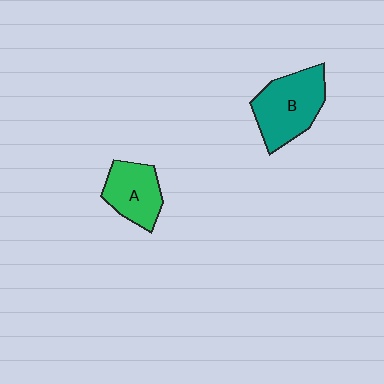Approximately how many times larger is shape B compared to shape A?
Approximately 1.4 times.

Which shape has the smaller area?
Shape A (green).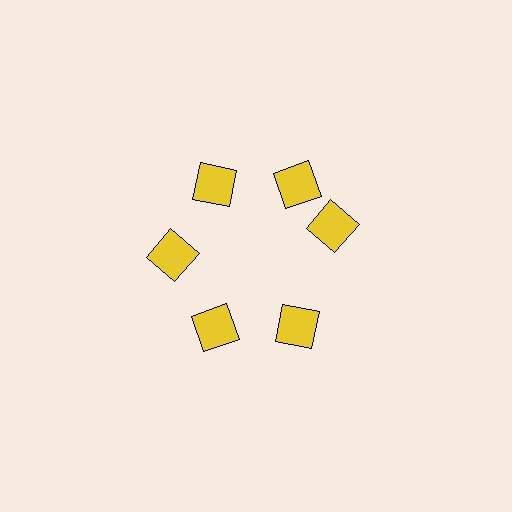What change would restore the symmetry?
The symmetry would be restored by rotating it back into even spacing with its neighbors so that all 6 squares sit at equal angles and equal distance from the center.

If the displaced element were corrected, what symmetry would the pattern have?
It would have 6-fold rotational symmetry — the pattern would map onto itself every 60 degrees.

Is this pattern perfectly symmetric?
No. The 6 yellow squares are arranged in a ring, but one element near the 3 o'clock position is rotated out of alignment along the ring, breaking the 6-fold rotational symmetry.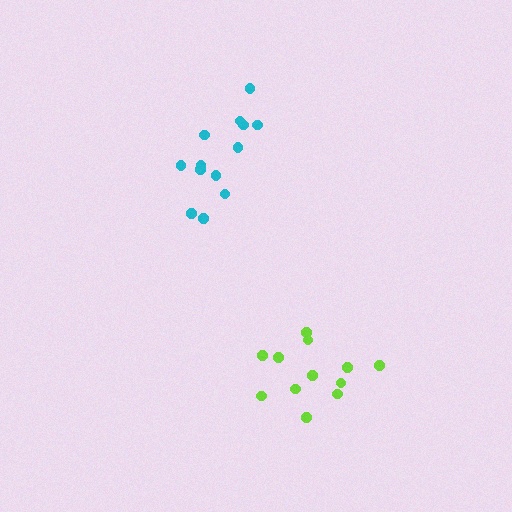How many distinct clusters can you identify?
There are 2 distinct clusters.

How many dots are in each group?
Group 1: 13 dots, Group 2: 12 dots (25 total).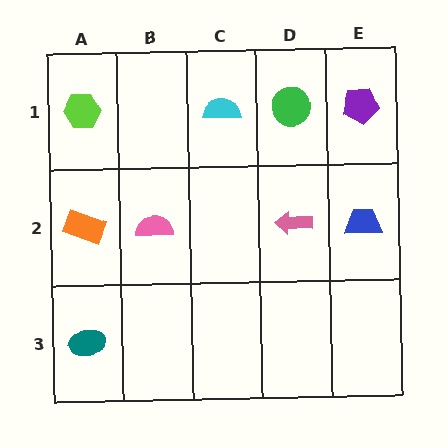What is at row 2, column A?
An orange rectangle.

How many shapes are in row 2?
4 shapes.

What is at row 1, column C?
A cyan semicircle.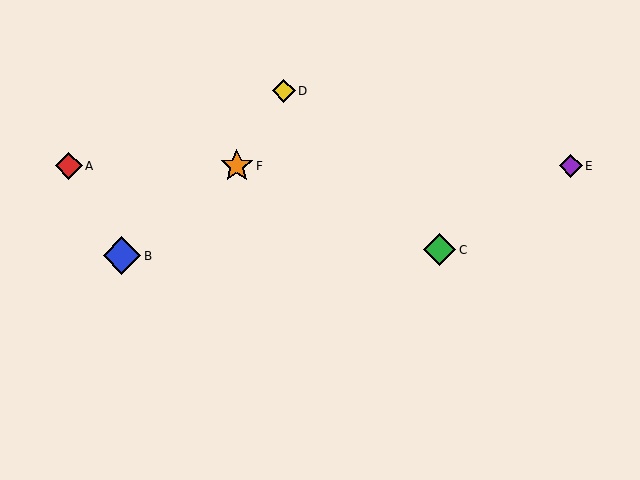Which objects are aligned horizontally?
Objects A, E, F are aligned horizontally.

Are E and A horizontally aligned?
Yes, both are at y≈166.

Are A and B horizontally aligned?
No, A is at y≈166 and B is at y≈256.